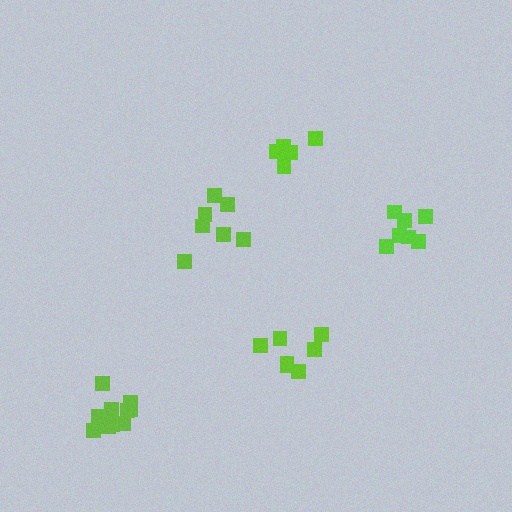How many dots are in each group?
Group 1: 6 dots, Group 2: 7 dots, Group 3: 7 dots, Group 4: 7 dots, Group 5: 12 dots (39 total).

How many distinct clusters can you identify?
There are 5 distinct clusters.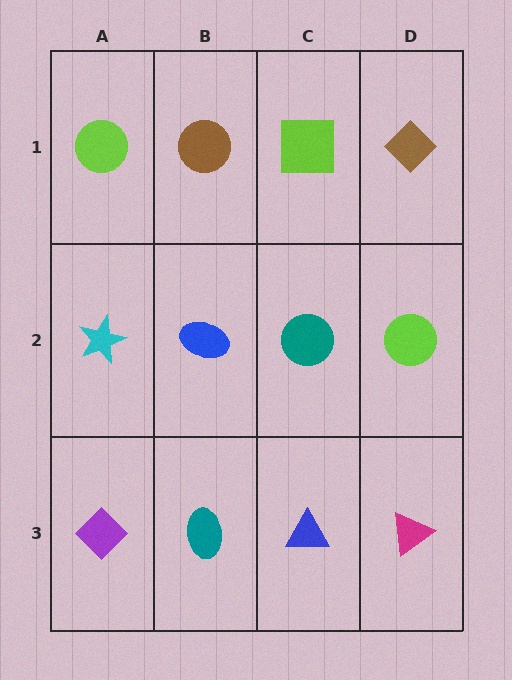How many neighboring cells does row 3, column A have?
2.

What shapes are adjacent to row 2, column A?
A lime circle (row 1, column A), a purple diamond (row 3, column A), a blue ellipse (row 2, column B).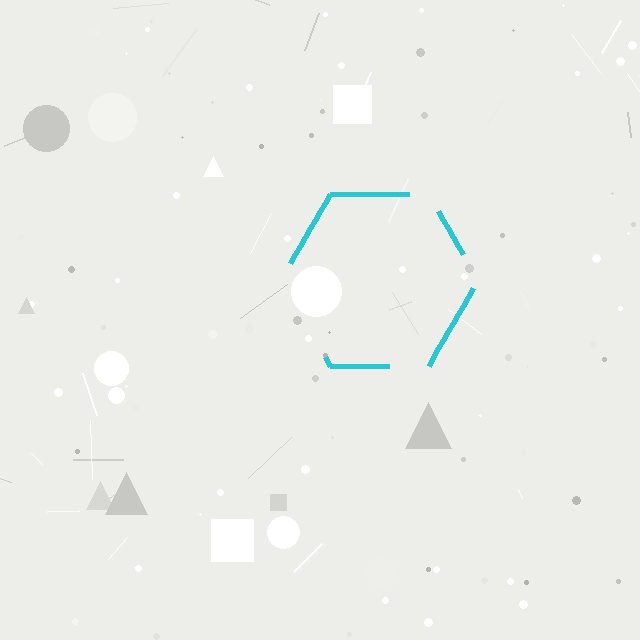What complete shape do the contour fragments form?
The contour fragments form a hexagon.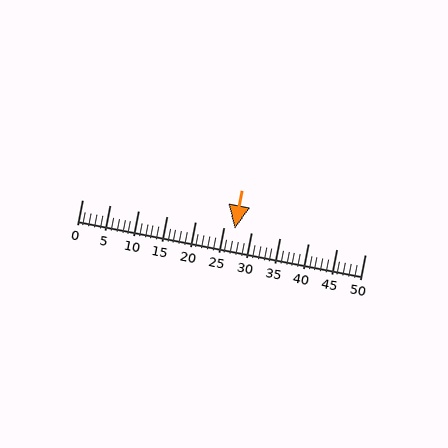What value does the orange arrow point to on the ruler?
The orange arrow points to approximately 27.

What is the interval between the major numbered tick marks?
The major tick marks are spaced 5 units apart.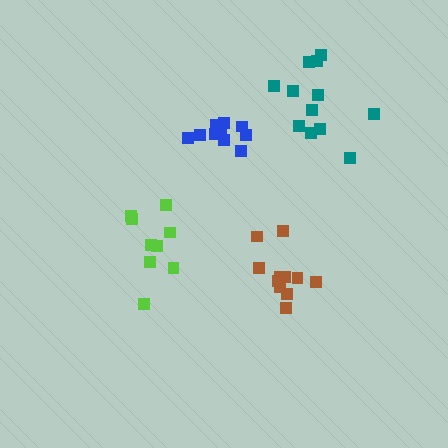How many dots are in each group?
Group 1: 9 dots, Group 2: 11 dots, Group 3: 11 dots, Group 4: 12 dots (43 total).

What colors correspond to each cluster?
The clusters are colored: lime, blue, brown, teal.